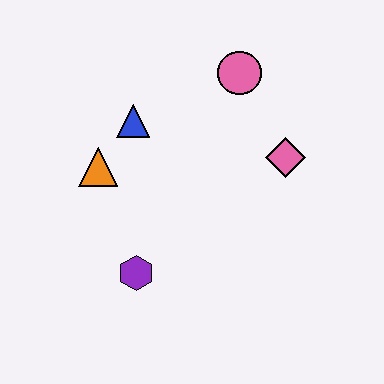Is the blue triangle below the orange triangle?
No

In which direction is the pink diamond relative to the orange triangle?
The pink diamond is to the right of the orange triangle.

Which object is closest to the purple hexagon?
The orange triangle is closest to the purple hexagon.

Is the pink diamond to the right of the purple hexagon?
Yes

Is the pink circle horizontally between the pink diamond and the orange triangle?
Yes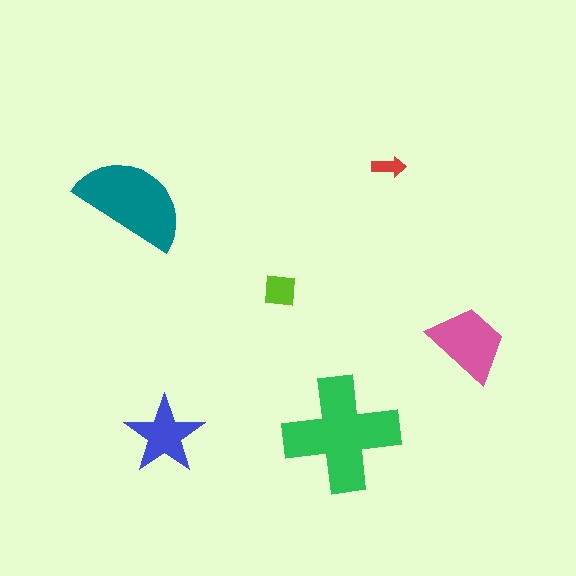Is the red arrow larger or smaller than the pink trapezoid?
Smaller.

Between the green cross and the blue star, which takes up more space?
The green cross.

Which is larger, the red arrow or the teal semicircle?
The teal semicircle.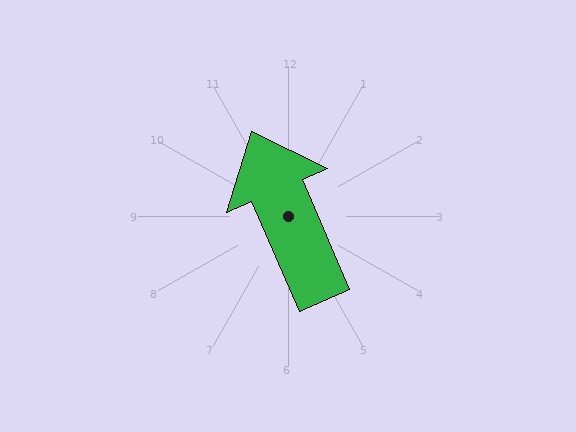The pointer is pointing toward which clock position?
Roughly 11 o'clock.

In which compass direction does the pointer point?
Northwest.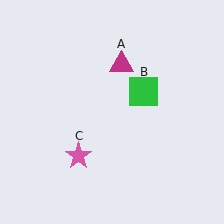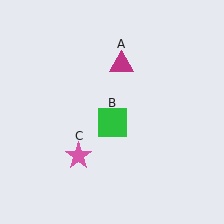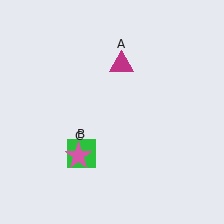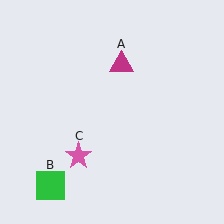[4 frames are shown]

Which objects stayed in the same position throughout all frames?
Magenta triangle (object A) and pink star (object C) remained stationary.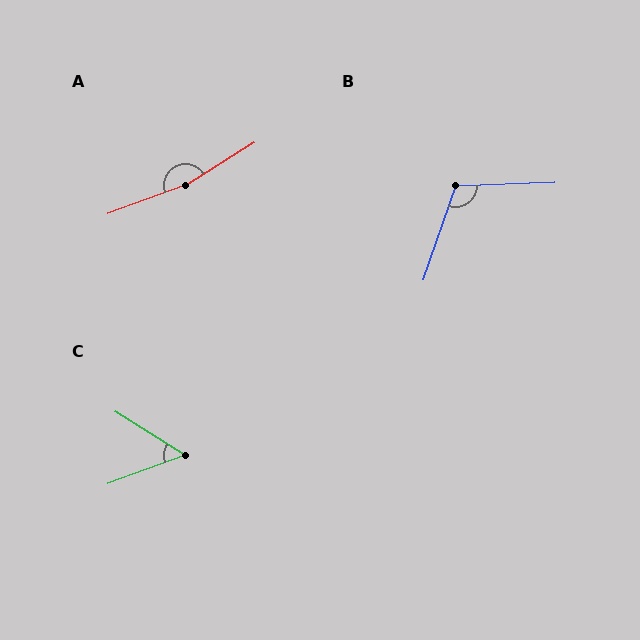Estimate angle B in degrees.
Approximately 111 degrees.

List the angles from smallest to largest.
C (52°), B (111°), A (168°).